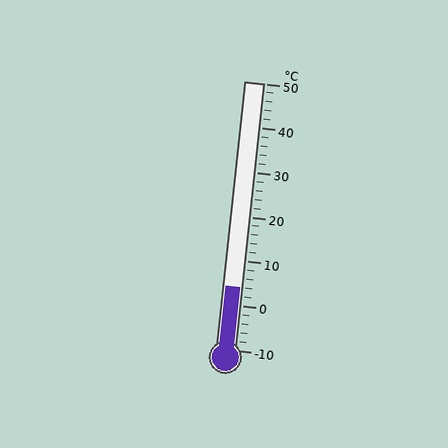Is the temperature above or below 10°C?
The temperature is below 10°C.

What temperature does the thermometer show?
The thermometer shows approximately 4°C.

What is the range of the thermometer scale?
The thermometer scale ranges from -10°C to 50°C.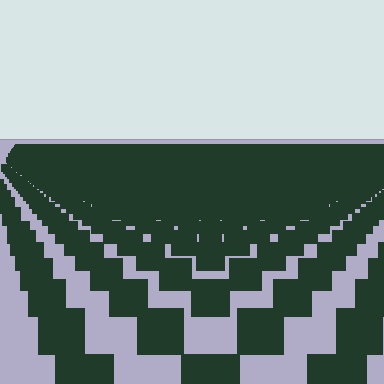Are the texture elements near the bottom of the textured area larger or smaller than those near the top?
Larger. Near the bottom, elements are closer to the viewer and appear at a bigger on-screen size.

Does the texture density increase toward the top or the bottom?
Density increases toward the top.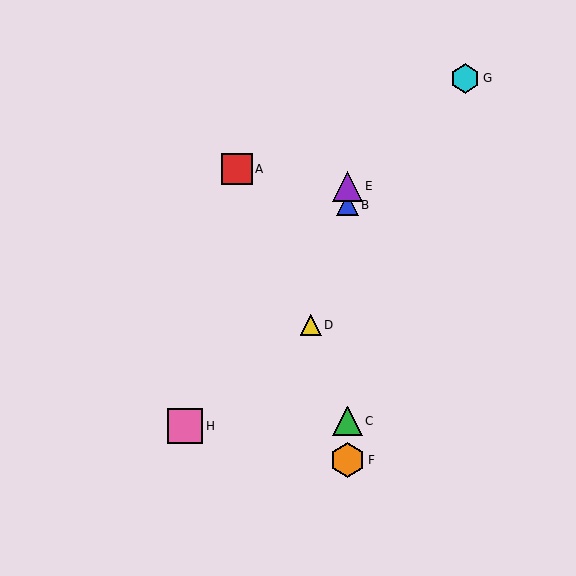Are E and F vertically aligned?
Yes, both are at x≈347.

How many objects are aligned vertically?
4 objects (B, C, E, F) are aligned vertically.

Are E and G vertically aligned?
No, E is at x≈347 and G is at x≈465.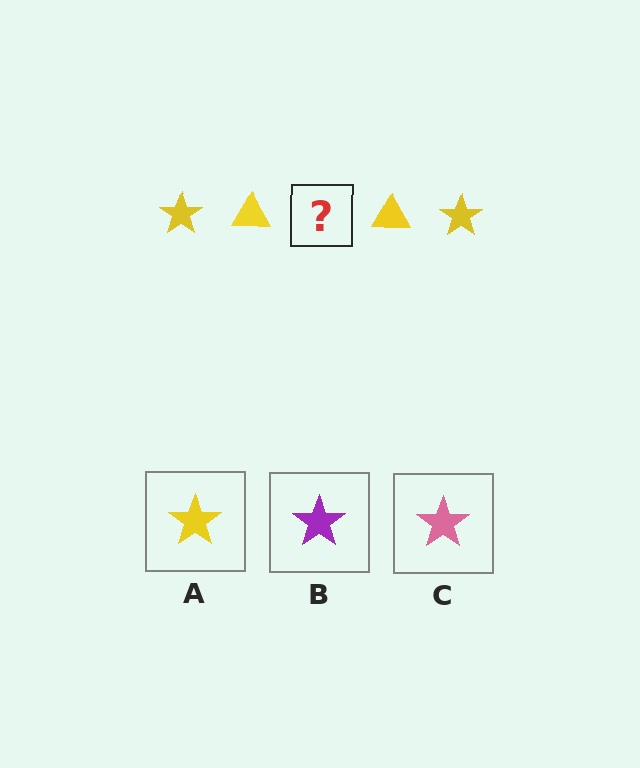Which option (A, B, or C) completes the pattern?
A.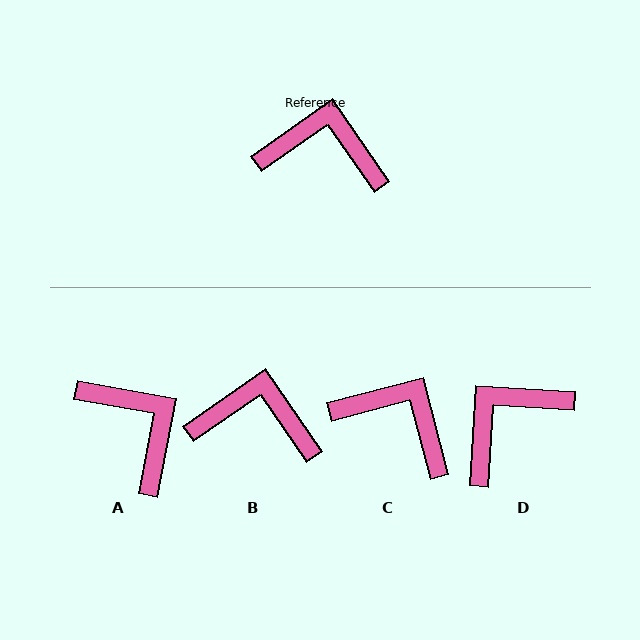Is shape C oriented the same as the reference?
No, it is off by about 20 degrees.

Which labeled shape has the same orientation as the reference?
B.